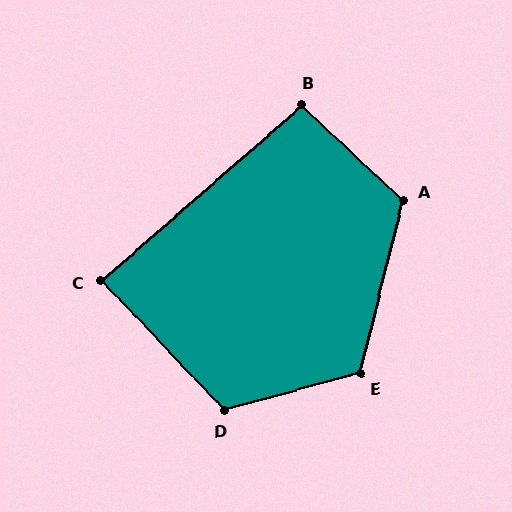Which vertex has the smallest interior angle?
C, at approximately 87 degrees.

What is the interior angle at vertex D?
Approximately 119 degrees (obtuse).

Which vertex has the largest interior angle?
A, at approximately 119 degrees.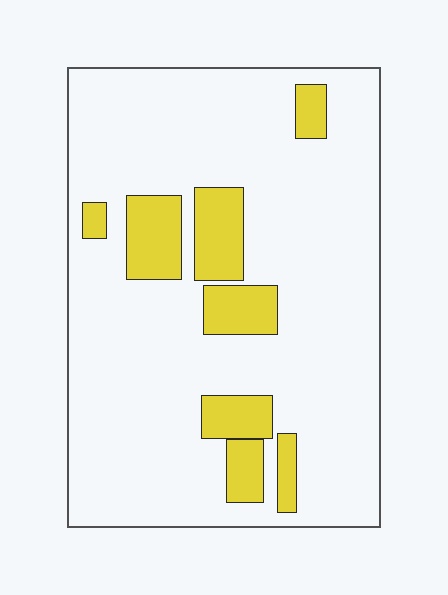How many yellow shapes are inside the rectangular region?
8.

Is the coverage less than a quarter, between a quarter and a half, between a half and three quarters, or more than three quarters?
Less than a quarter.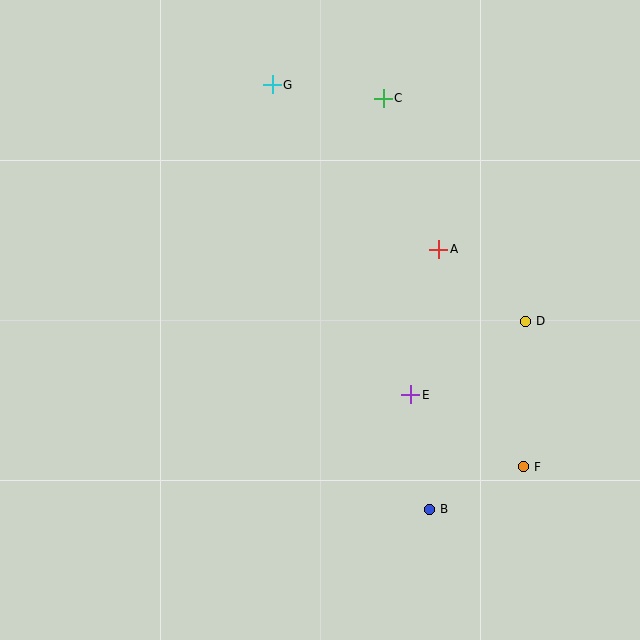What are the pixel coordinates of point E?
Point E is at (411, 395).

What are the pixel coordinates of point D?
Point D is at (525, 321).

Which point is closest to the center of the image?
Point E at (411, 395) is closest to the center.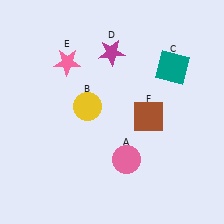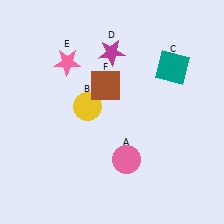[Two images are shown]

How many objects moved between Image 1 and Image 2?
1 object moved between the two images.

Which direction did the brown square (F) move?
The brown square (F) moved left.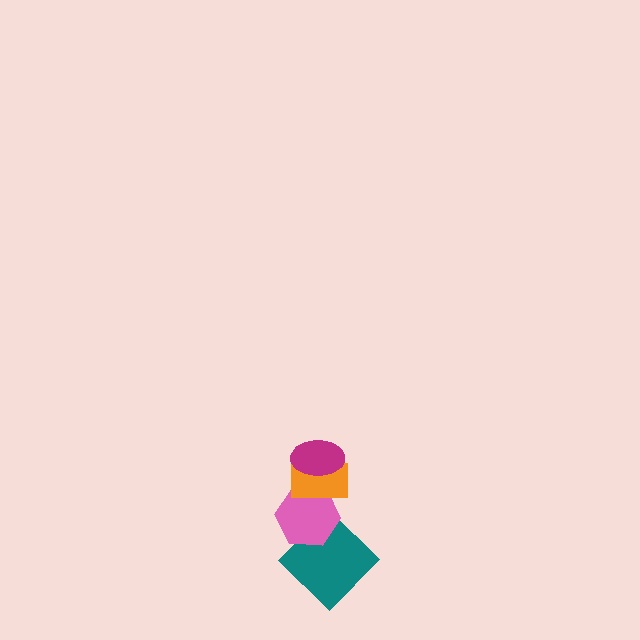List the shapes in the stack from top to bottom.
From top to bottom: the magenta ellipse, the orange rectangle, the pink hexagon, the teal diamond.